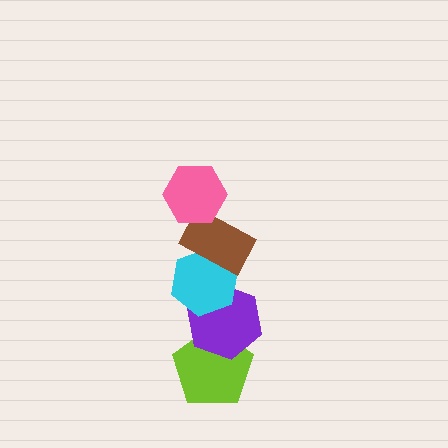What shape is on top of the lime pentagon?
The purple hexagon is on top of the lime pentagon.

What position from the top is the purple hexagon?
The purple hexagon is 4th from the top.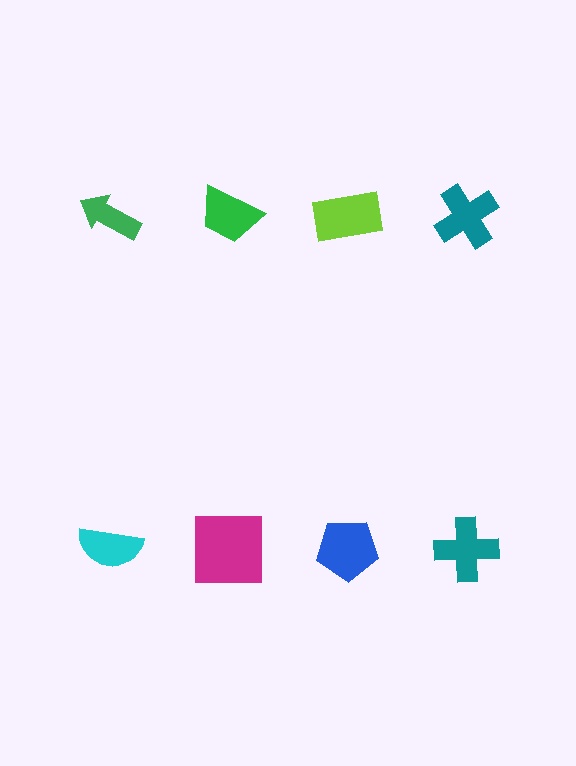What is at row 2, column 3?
A blue pentagon.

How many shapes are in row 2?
4 shapes.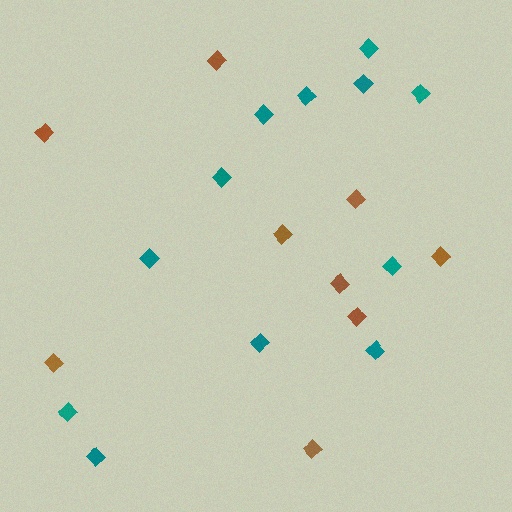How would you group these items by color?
There are 2 groups: one group of teal diamonds (12) and one group of brown diamonds (9).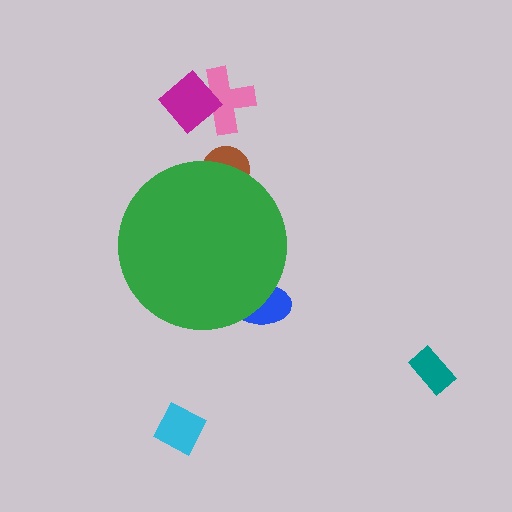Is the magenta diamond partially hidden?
No, the magenta diamond is fully visible.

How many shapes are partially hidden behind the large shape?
2 shapes are partially hidden.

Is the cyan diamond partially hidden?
No, the cyan diamond is fully visible.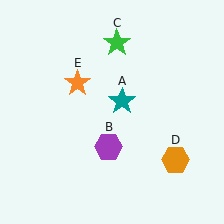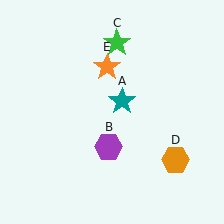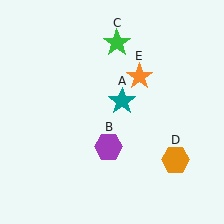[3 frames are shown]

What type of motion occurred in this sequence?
The orange star (object E) rotated clockwise around the center of the scene.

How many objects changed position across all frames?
1 object changed position: orange star (object E).